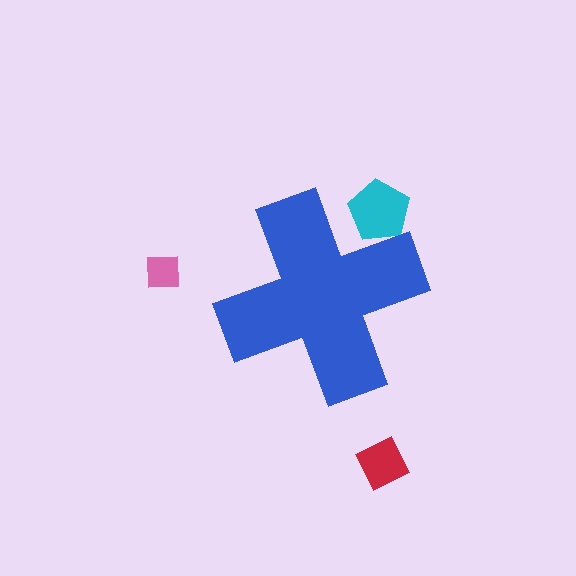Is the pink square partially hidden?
No, the pink square is fully visible.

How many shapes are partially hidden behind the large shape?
1 shape is partially hidden.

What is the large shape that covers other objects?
A blue cross.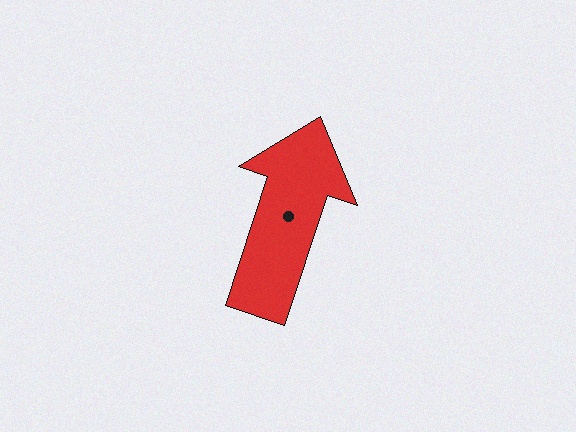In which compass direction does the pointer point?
North.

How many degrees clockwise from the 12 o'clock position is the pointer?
Approximately 18 degrees.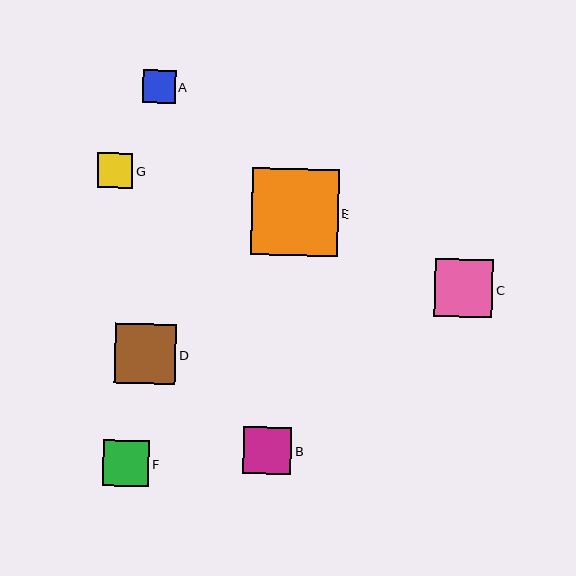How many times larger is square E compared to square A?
Square E is approximately 2.7 times the size of square A.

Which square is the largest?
Square E is the largest with a size of approximately 87 pixels.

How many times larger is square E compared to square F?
Square E is approximately 1.9 times the size of square F.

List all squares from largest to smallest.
From largest to smallest: E, D, C, B, F, G, A.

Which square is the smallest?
Square A is the smallest with a size of approximately 33 pixels.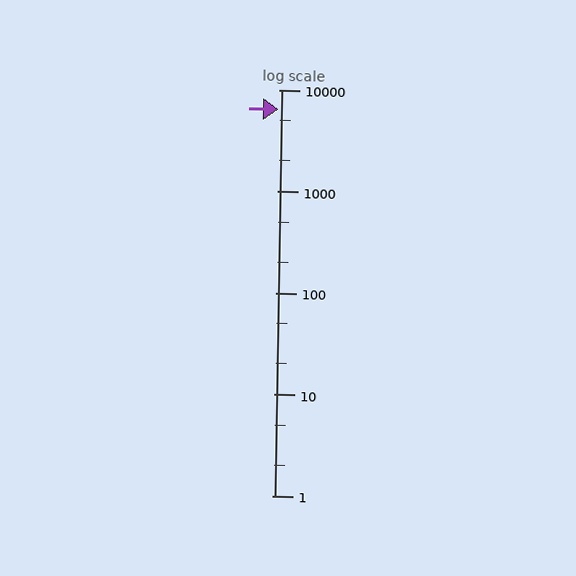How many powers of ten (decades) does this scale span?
The scale spans 4 decades, from 1 to 10000.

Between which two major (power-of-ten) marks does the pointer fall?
The pointer is between 1000 and 10000.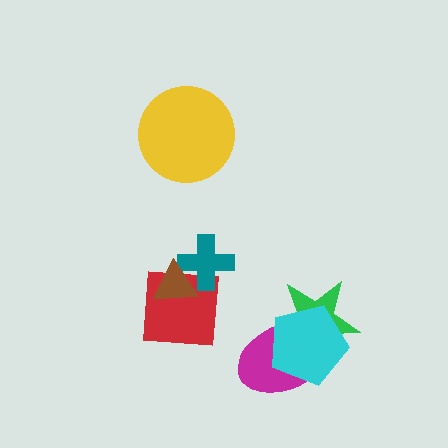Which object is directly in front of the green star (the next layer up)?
The magenta ellipse is directly in front of the green star.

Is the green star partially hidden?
Yes, it is partially covered by another shape.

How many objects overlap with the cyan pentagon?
2 objects overlap with the cyan pentagon.